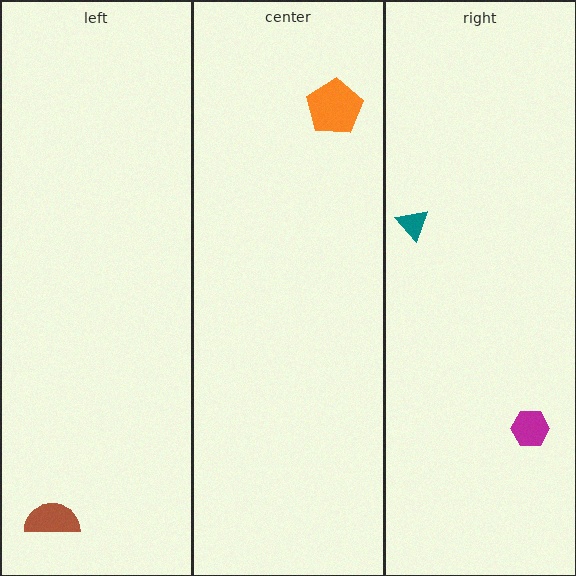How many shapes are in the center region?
1.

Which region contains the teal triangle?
The right region.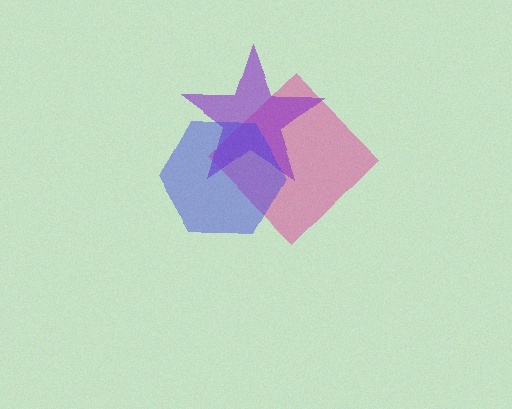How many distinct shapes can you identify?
There are 3 distinct shapes: a pink diamond, a purple star, a blue hexagon.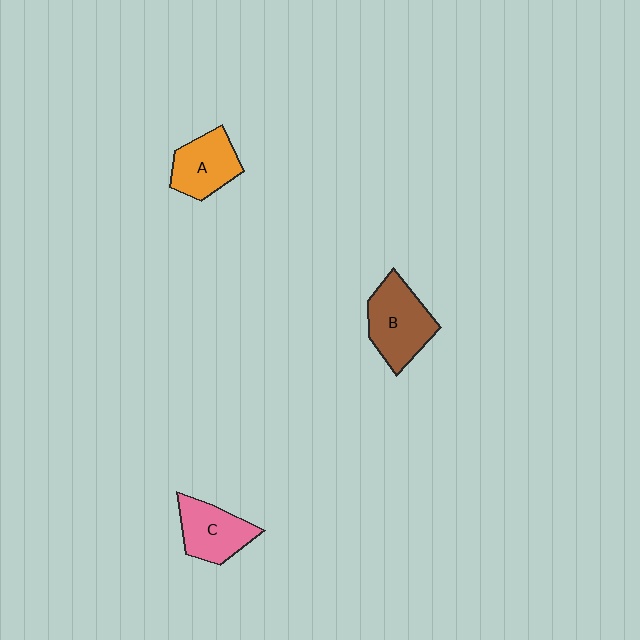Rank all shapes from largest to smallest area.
From largest to smallest: B (brown), C (pink), A (orange).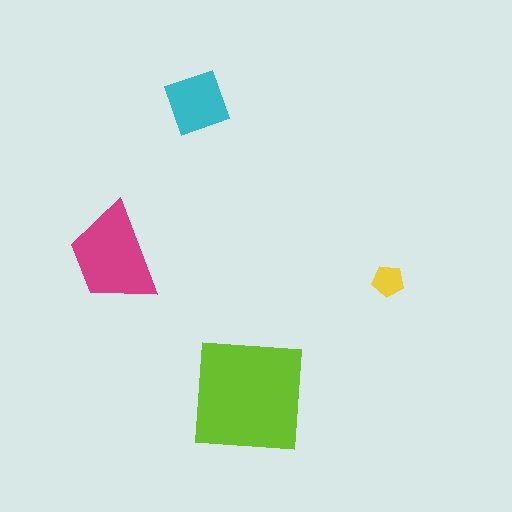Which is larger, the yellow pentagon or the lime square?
The lime square.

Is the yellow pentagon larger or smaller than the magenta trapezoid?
Smaller.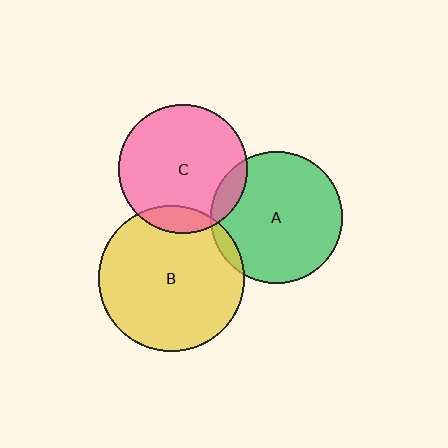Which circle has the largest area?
Circle B (yellow).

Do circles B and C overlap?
Yes.